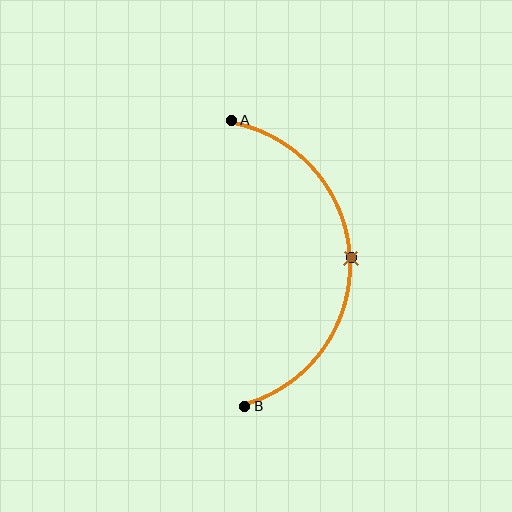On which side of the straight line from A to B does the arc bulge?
The arc bulges to the right of the straight line connecting A and B.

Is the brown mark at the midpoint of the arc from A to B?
Yes. The brown mark lies on the arc at equal arc-length from both A and B — it is the arc midpoint.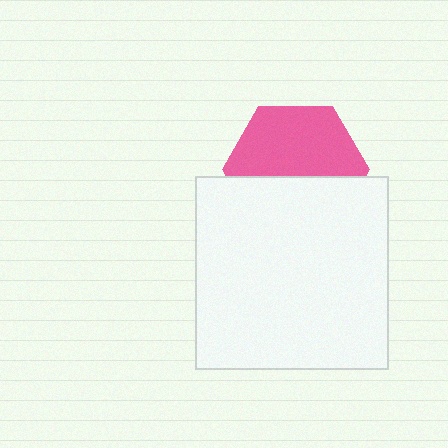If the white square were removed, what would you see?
You would see the complete pink hexagon.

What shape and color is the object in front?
The object in front is a white square.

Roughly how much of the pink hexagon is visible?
About half of it is visible (roughly 56%).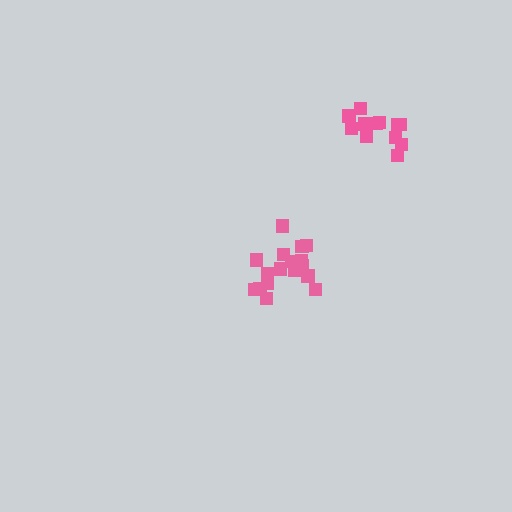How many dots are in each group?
Group 1: 18 dots, Group 2: 12 dots (30 total).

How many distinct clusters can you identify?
There are 2 distinct clusters.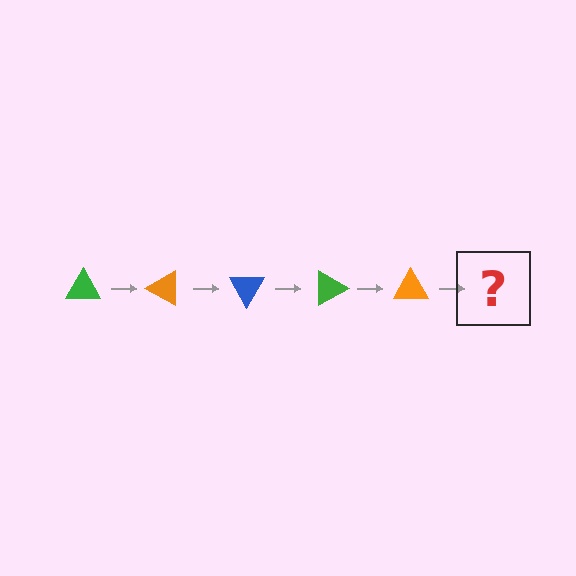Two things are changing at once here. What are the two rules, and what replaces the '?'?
The two rules are that it rotates 30 degrees each step and the color cycles through green, orange, and blue. The '?' should be a blue triangle, rotated 150 degrees from the start.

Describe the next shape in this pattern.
It should be a blue triangle, rotated 150 degrees from the start.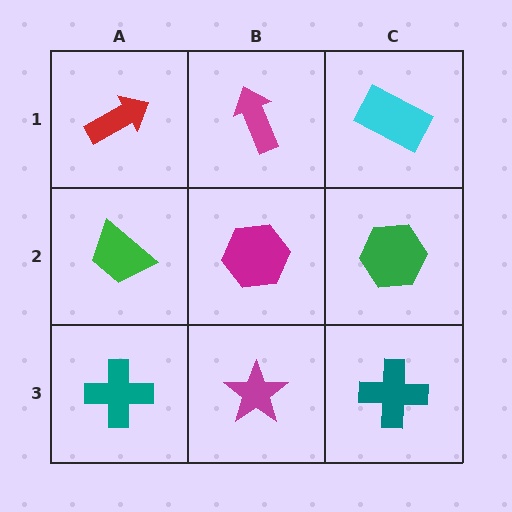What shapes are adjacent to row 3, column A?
A green trapezoid (row 2, column A), a magenta star (row 3, column B).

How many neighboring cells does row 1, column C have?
2.